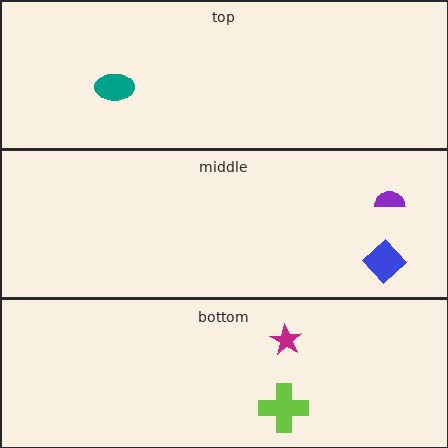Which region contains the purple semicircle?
The middle region.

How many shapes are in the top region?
1.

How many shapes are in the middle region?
2.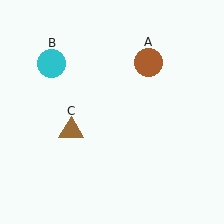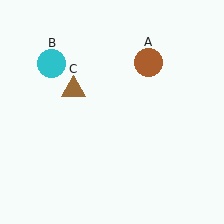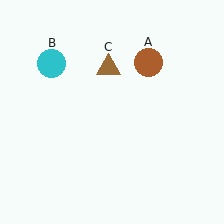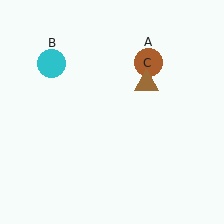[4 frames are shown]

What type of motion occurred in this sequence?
The brown triangle (object C) rotated clockwise around the center of the scene.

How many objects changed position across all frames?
1 object changed position: brown triangle (object C).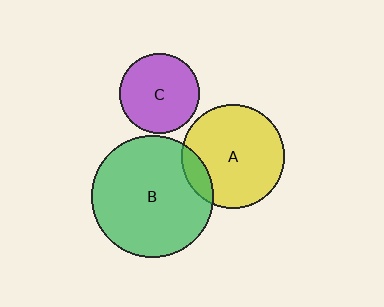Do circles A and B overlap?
Yes.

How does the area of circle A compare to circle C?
Approximately 1.7 times.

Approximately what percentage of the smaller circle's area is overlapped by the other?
Approximately 10%.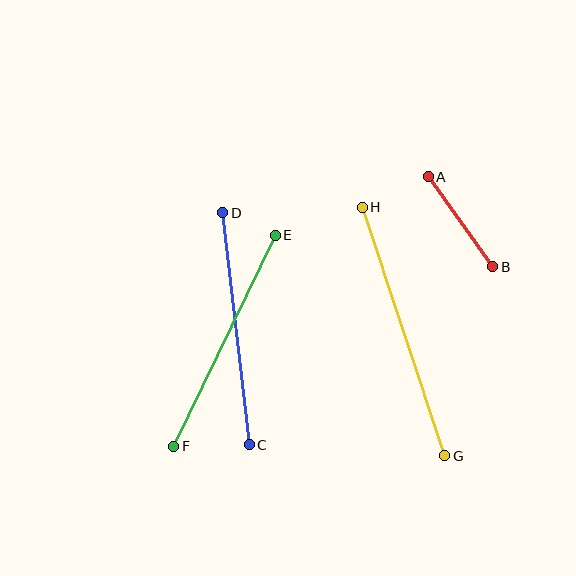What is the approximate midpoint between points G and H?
The midpoint is at approximately (403, 332) pixels.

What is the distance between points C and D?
The distance is approximately 233 pixels.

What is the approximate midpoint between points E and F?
The midpoint is at approximately (224, 341) pixels.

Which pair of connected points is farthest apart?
Points G and H are farthest apart.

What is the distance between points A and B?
The distance is approximately 111 pixels.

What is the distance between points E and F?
The distance is approximately 234 pixels.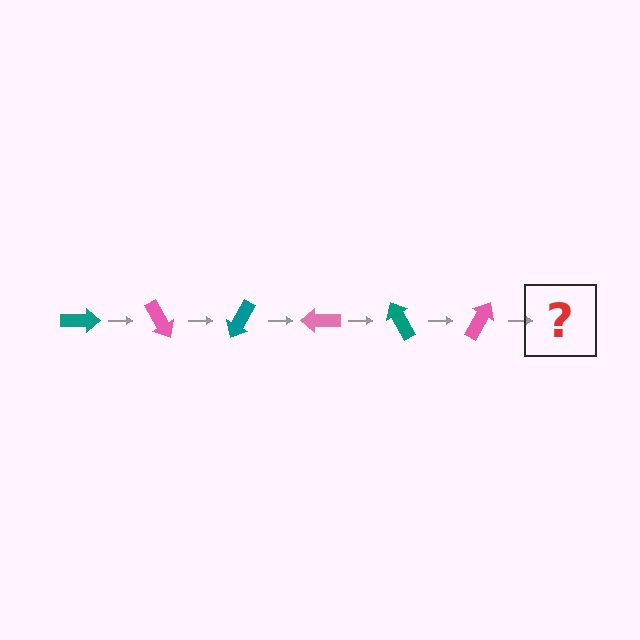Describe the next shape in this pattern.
It should be a teal arrow, rotated 360 degrees from the start.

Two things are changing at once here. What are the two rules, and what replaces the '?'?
The two rules are that it rotates 60 degrees each step and the color cycles through teal and pink. The '?' should be a teal arrow, rotated 360 degrees from the start.